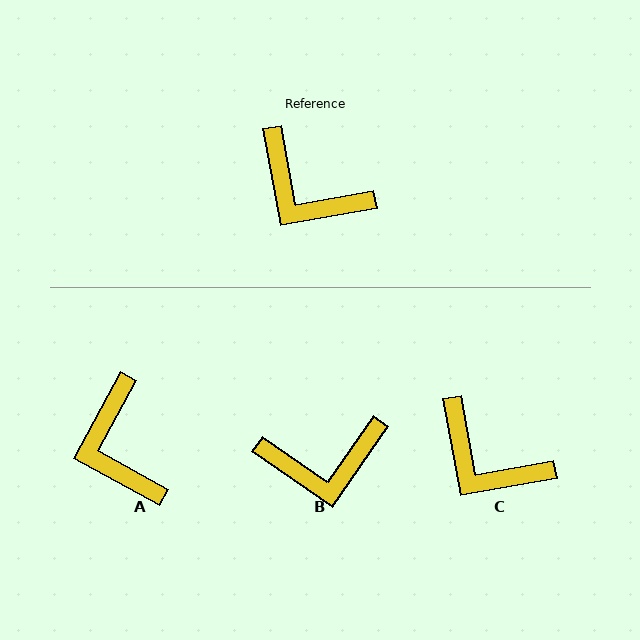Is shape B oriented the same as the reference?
No, it is off by about 45 degrees.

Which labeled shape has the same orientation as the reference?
C.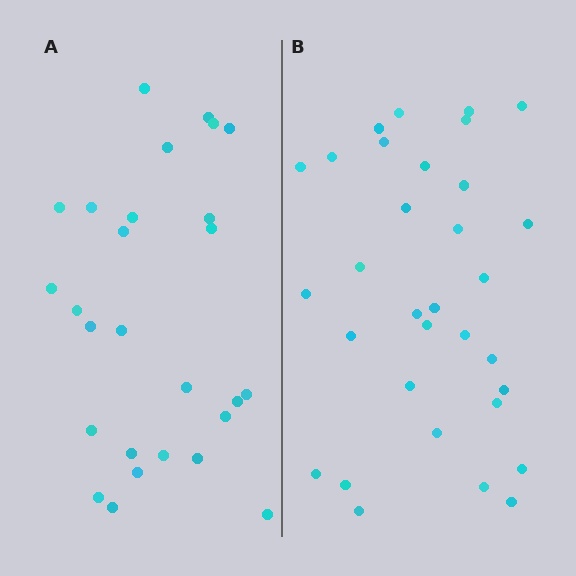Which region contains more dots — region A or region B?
Region B (the right region) has more dots.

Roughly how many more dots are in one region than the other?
Region B has about 5 more dots than region A.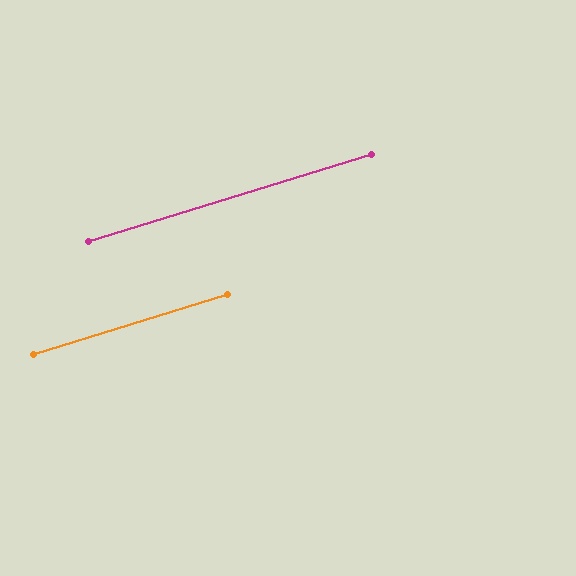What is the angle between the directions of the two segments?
Approximately 0 degrees.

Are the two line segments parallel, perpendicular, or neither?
Parallel — their directions differ by only 0.2°.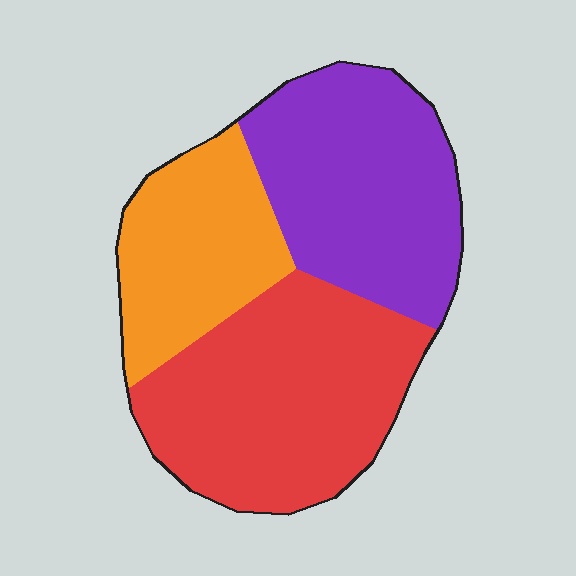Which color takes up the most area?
Red, at roughly 40%.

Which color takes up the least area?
Orange, at roughly 25%.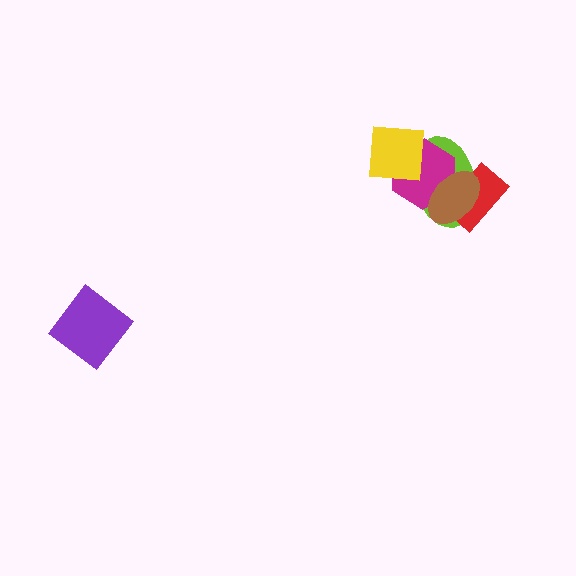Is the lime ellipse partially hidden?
Yes, it is partially covered by another shape.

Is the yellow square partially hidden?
No, no other shape covers it.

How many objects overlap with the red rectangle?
3 objects overlap with the red rectangle.